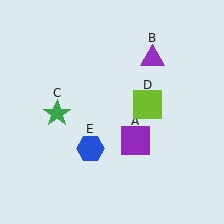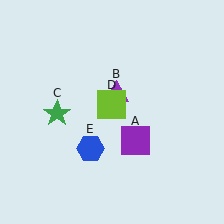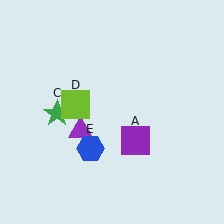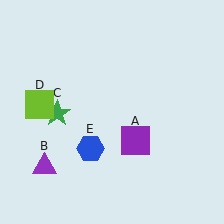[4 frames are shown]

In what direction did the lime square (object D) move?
The lime square (object D) moved left.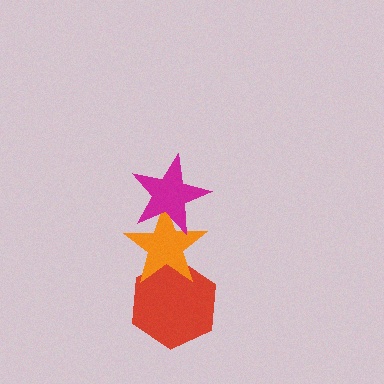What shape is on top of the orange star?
The magenta star is on top of the orange star.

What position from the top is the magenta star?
The magenta star is 1st from the top.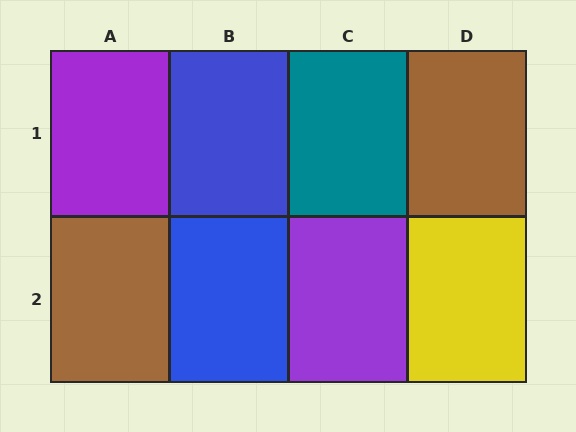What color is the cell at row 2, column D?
Yellow.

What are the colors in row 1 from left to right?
Purple, blue, teal, brown.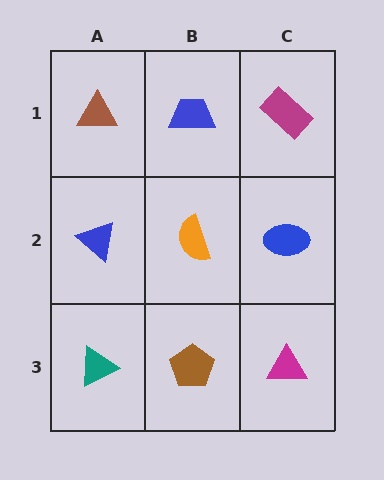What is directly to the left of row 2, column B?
A blue triangle.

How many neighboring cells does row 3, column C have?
2.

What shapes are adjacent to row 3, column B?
An orange semicircle (row 2, column B), a teal triangle (row 3, column A), a magenta triangle (row 3, column C).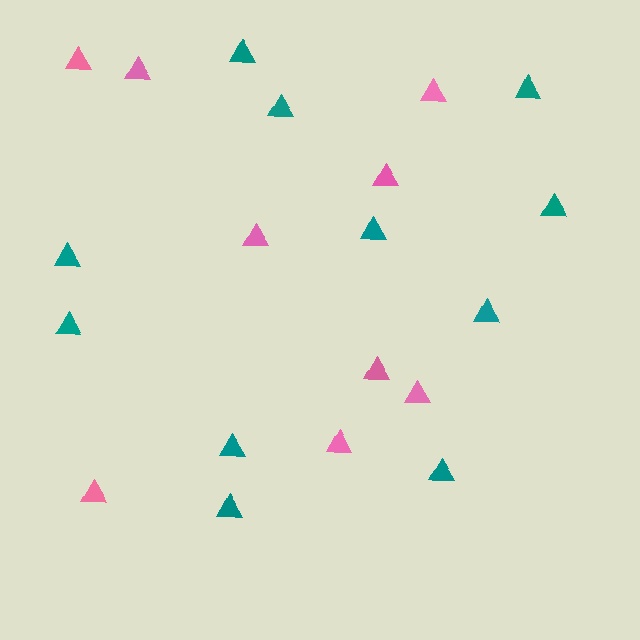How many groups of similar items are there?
There are 2 groups: one group of teal triangles (11) and one group of pink triangles (9).